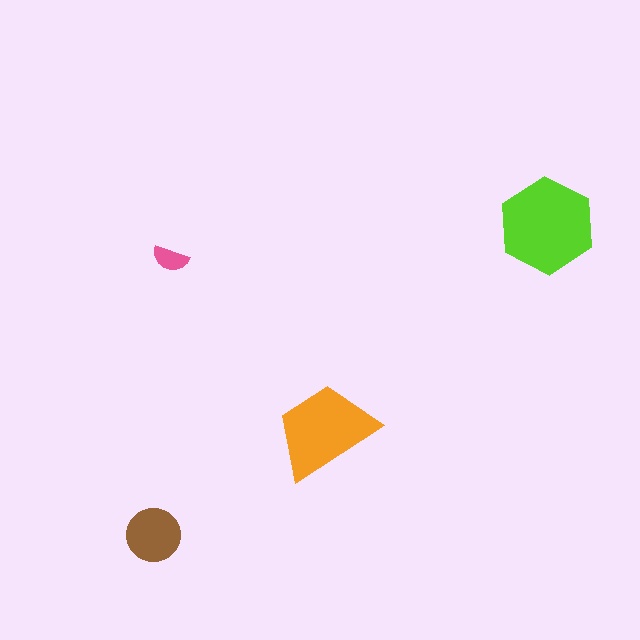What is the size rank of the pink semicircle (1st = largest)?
4th.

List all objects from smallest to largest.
The pink semicircle, the brown circle, the orange trapezoid, the lime hexagon.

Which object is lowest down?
The brown circle is bottommost.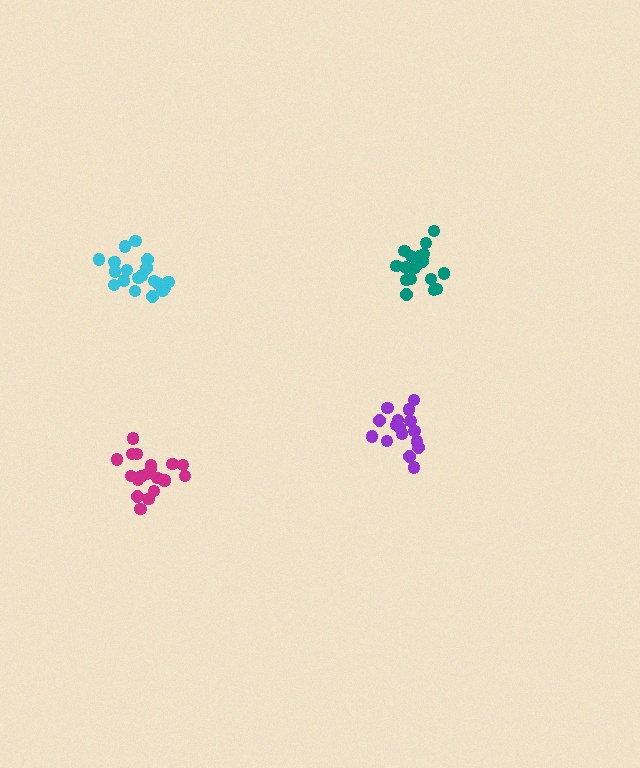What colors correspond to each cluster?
The clusters are colored: cyan, magenta, teal, purple.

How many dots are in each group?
Group 1: 20 dots, Group 2: 20 dots, Group 3: 18 dots, Group 4: 16 dots (74 total).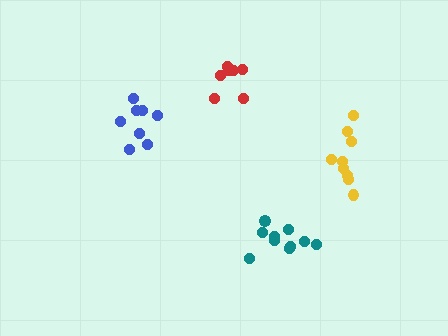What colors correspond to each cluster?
The clusters are colored: blue, yellow, red, teal.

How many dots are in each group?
Group 1: 8 dots, Group 2: 9 dots, Group 3: 7 dots, Group 4: 10 dots (34 total).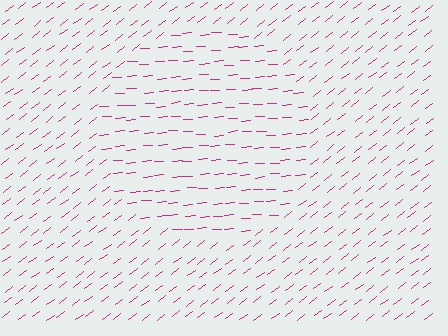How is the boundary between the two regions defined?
The boundary is defined purely by a change in line orientation (approximately 33 degrees difference). All lines are the same color and thickness.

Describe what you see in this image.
The image is filled with small magenta line segments. A circle region in the image has lines oriented differently from the surrounding lines, creating a visible texture boundary.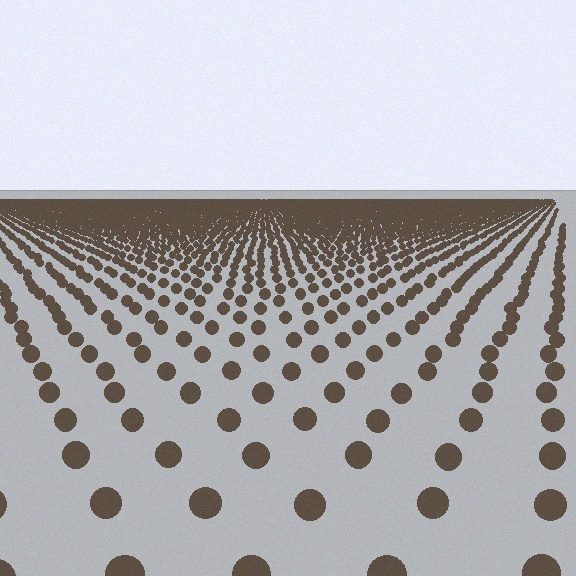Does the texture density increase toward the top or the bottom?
Density increases toward the top.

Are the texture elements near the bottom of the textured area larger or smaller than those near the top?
Larger. Near the bottom, elements are closer to the viewer and appear at a bigger on-screen size.